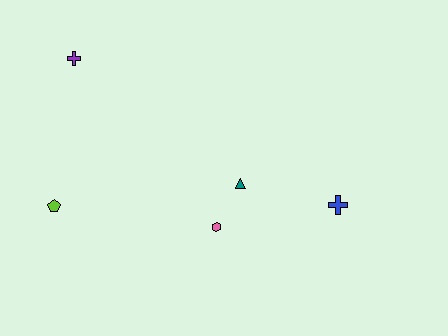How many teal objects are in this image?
There is 1 teal object.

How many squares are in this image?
There are no squares.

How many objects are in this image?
There are 5 objects.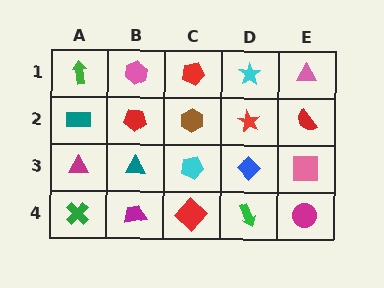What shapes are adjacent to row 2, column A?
A green arrow (row 1, column A), a magenta triangle (row 3, column A), a red pentagon (row 2, column B).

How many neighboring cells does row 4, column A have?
2.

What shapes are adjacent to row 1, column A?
A teal rectangle (row 2, column A), a pink hexagon (row 1, column B).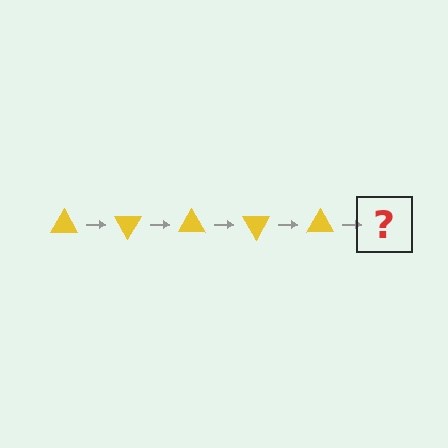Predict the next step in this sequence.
The next step is a yellow triangle rotated 300 degrees.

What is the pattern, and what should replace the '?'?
The pattern is that the triangle rotates 60 degrees each step. The '?' should be a yellow triangle rotated 300 degrees.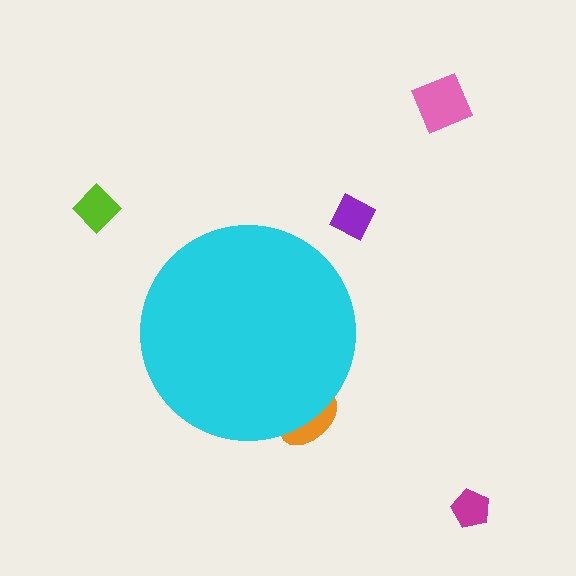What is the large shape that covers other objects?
A cyan circle.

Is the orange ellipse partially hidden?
Yes, the orange ellipse is partially hidden behind the cyan circle.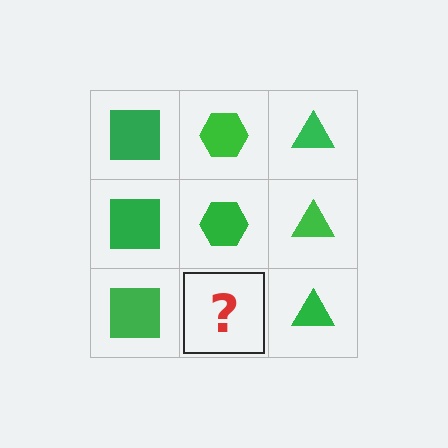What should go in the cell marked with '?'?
The missing cell should contain a green hexagon.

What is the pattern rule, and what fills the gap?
The rule is that each column has a consistent shape. The gap should be filled with a green hexagon.